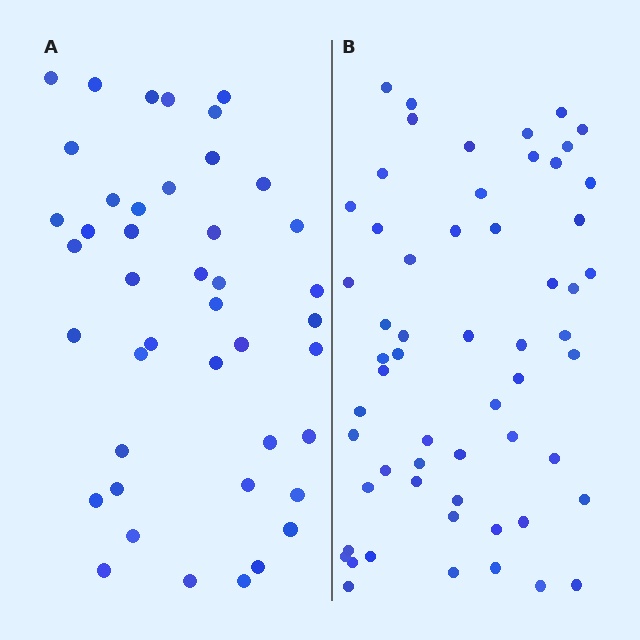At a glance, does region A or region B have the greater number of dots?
Region B (the right region) has more dots.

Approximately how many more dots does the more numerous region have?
Region B has approximately 15 more dots than region A.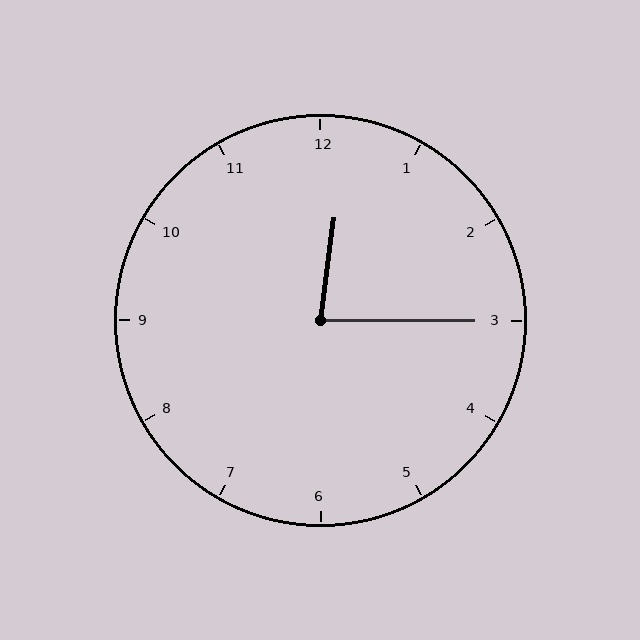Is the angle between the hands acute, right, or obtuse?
It is acute.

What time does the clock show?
12:15.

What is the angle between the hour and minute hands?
Approximately 82 degrees.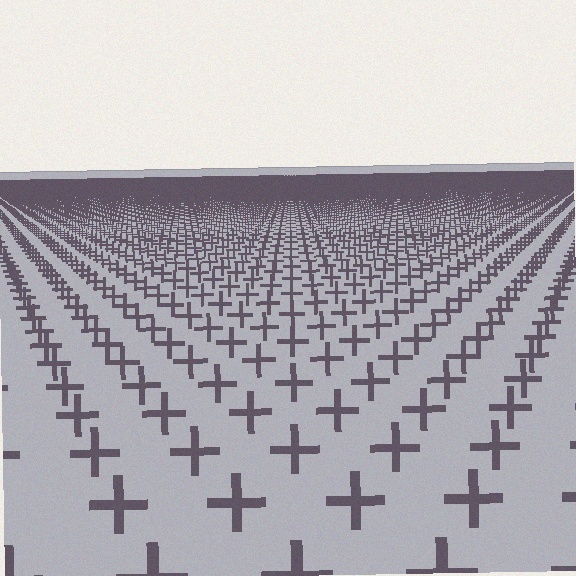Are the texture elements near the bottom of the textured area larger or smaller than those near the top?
Larger. Near the bottom, elements are closer to the viewer and appear at a bigger on-screen size.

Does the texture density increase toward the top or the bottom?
Density increases toward the top.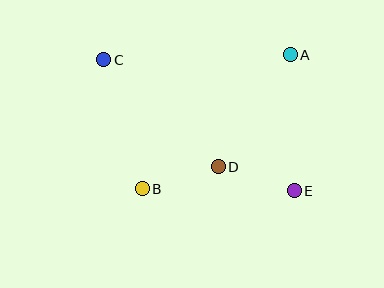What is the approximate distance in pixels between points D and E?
The distance between D and E is approximately 80 pixels.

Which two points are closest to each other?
Points B and D are closest to each other.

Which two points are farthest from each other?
Points C and E are farthest from each other.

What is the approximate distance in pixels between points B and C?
The distance between B and C is approximately 134 pixels.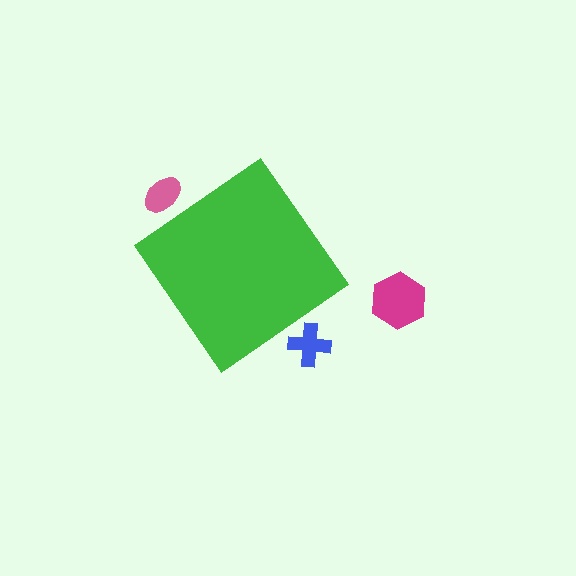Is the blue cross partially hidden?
Yes, the blue cross is partially hidden behind the green diamond.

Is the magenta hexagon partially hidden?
No, the magenta hexagon is fully visible.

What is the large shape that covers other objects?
A green diamond.